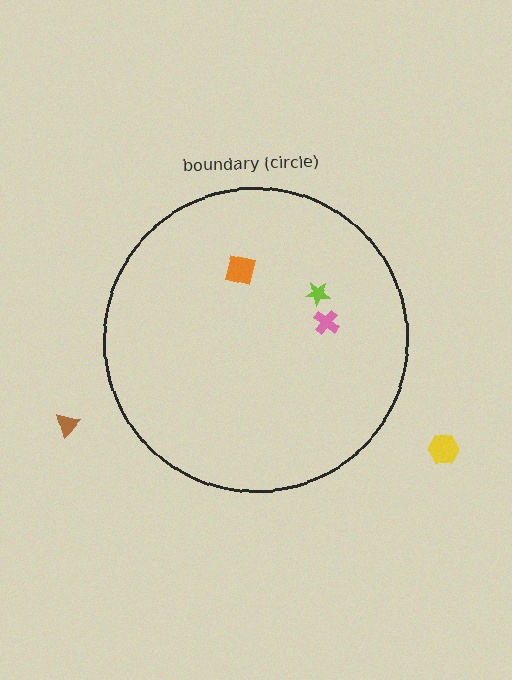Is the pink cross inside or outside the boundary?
Inside.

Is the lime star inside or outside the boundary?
Inside.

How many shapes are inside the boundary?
3 inside, 2 outside.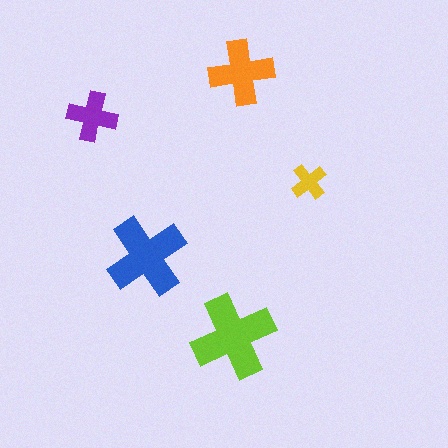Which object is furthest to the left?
The purple cross is leftmost.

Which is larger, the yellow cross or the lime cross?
The lime one.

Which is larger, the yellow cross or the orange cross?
The orange one.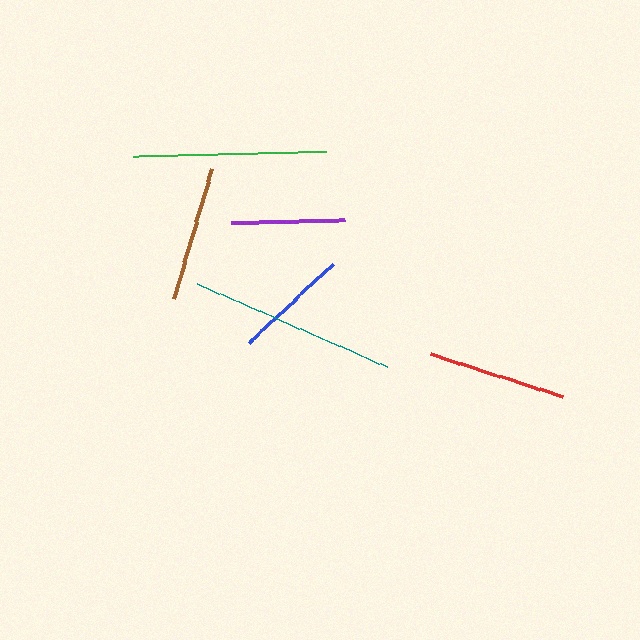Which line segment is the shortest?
The purple line is the shortest at approximately 114 pixels.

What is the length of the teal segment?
The teal segment is approximately 208 pixels long.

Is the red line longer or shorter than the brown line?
The red line is longer than the brown line.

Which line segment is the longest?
The teal line is the longest at approximately 208 pixels.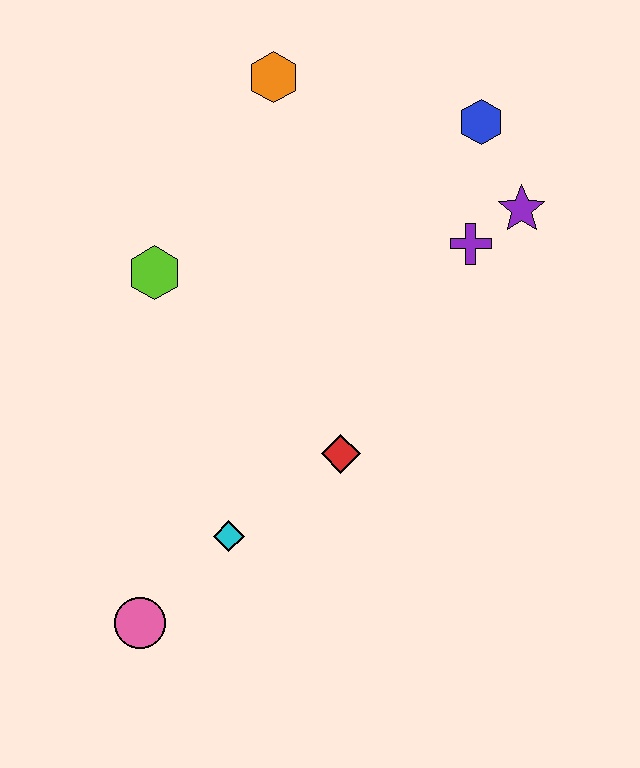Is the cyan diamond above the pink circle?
Yes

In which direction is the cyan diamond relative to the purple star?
The cyan diamond is below the purple star.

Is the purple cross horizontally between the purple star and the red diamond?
Yes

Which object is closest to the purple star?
The purple cross is closest to the purple star.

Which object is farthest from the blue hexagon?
The pink circle is farthest from the blue hexagon.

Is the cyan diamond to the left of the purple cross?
Yes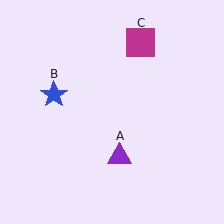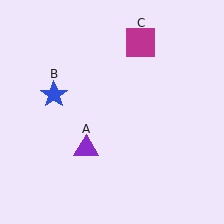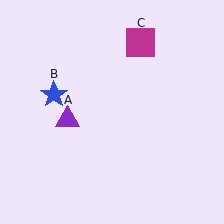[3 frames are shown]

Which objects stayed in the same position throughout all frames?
Blue star (object B) and magenta square (object C) remained stationary.